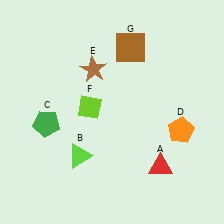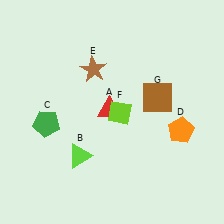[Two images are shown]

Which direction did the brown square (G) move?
The brown square (G) moved down.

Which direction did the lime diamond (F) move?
The lime diamond (F) moved right.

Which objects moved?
The objects that moved are: the red triangle (A), the lime diamond (F), the brown square (G).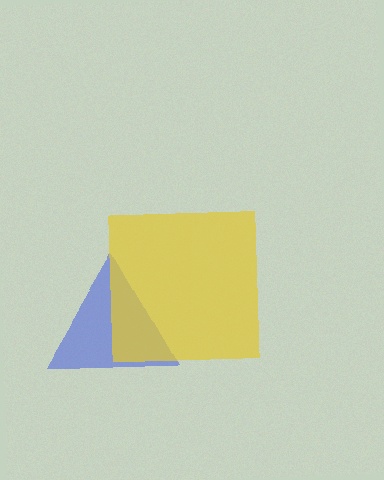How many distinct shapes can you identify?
There are 2 distinct shapes: a blue triangle, a yellow square.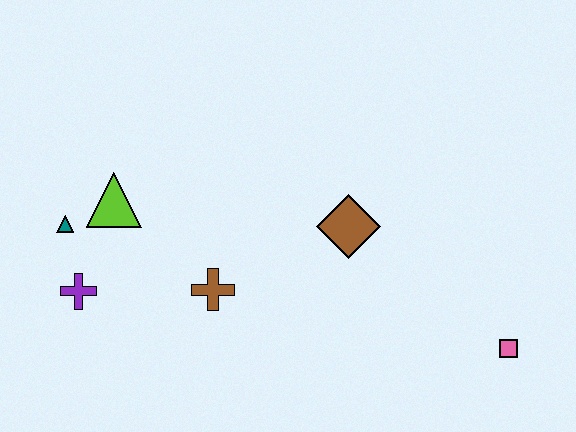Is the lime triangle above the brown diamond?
Yes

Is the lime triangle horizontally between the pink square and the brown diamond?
No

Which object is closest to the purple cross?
The teal triangle is closest to the purple cross.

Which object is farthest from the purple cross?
The pink square is farthest from the purple cross.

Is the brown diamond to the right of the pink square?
No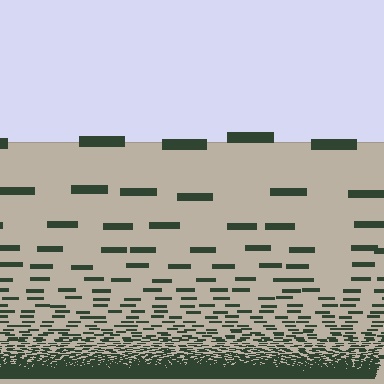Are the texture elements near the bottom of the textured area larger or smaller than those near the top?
Smaller. The gradient is inverted — elements near the bottom are smaller and denser.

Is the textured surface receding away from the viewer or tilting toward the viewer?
The surface appears to tilt toward the viewer. Texture elements get larger and sparser toward the top.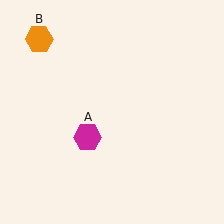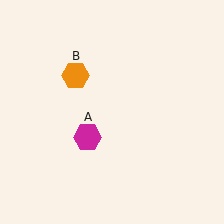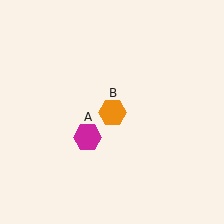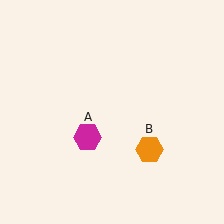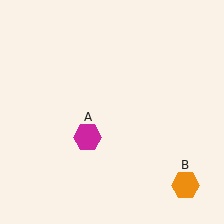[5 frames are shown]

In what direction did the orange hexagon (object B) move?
The orange hexagon (object B) moved down and to the right.